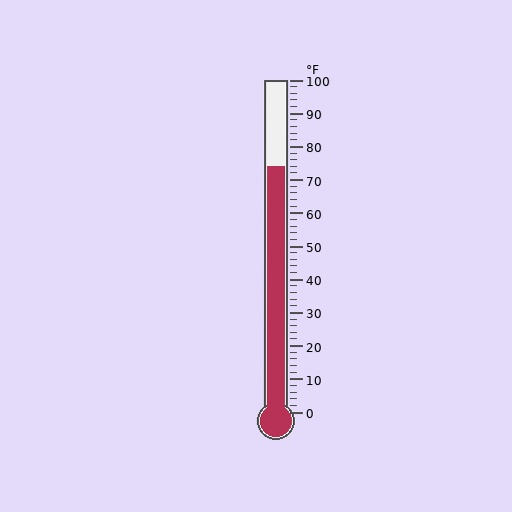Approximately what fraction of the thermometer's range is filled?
The thermometer is filled to approximately 75% of its range.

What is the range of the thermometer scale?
The thermometer scale ranges from 0°F to 100°F.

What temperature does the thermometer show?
The thermometer shows approximately 74°F.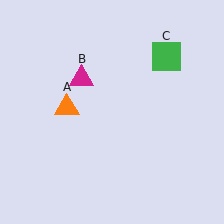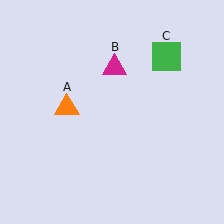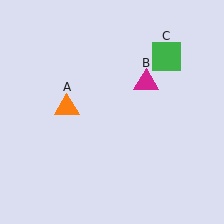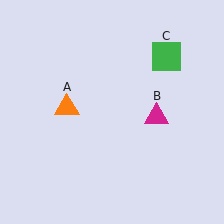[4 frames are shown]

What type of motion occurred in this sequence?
The magenta triangle (object B) rotated clockwise around the center of the scene.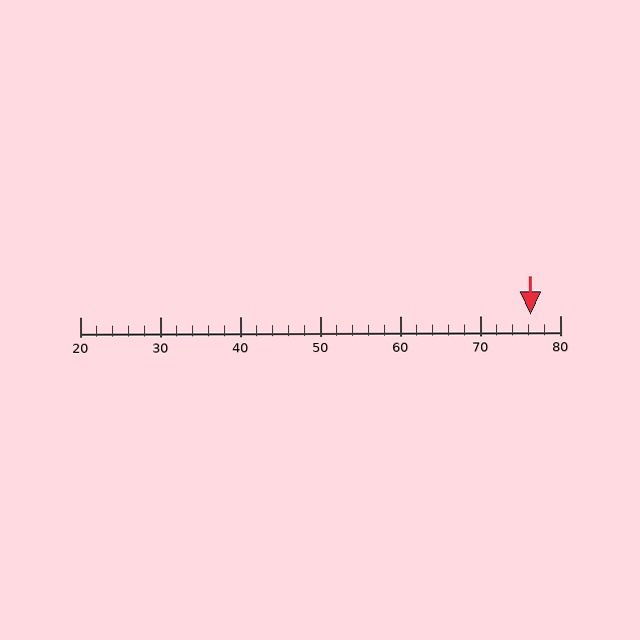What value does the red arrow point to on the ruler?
The red arrow points to approximately 76.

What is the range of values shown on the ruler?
The ruler shows values from 20 to 80.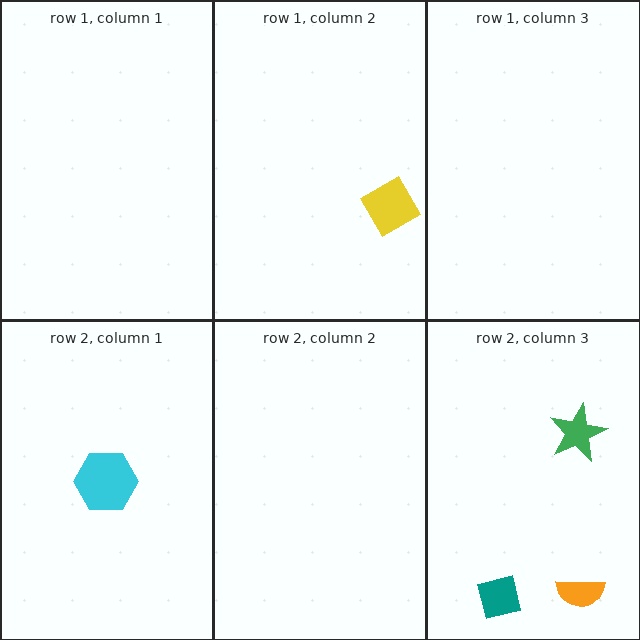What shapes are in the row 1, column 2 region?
The yellow diamond.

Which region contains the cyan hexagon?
The row 2, column 1 region.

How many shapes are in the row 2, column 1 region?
1.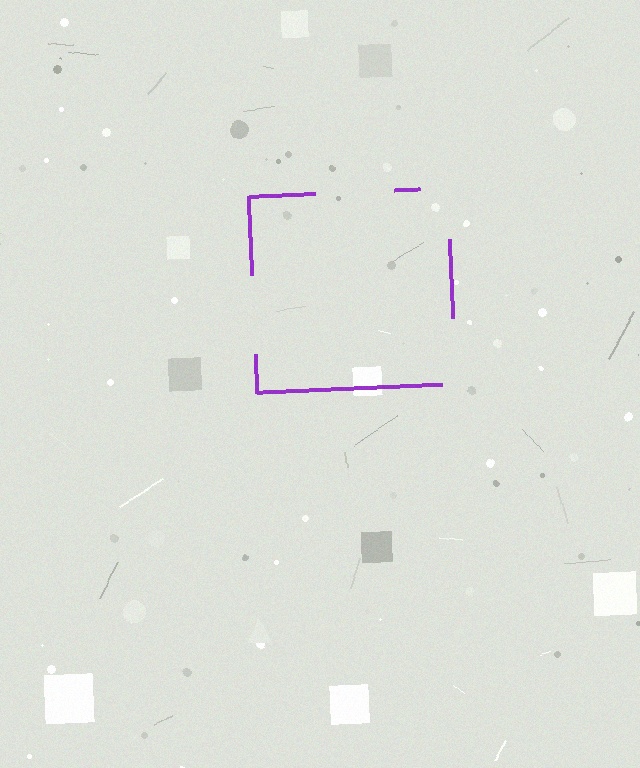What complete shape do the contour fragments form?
The contour fragments form a square.